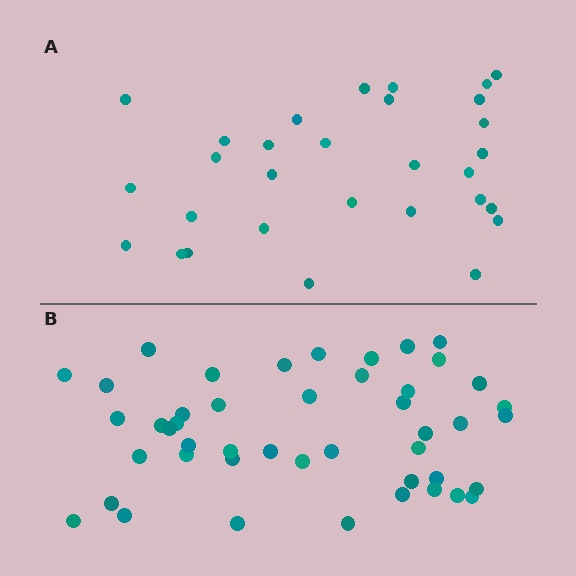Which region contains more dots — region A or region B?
Region B (the bottom region) has more dots.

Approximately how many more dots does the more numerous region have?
Region B has approximately 15 more dots than region A.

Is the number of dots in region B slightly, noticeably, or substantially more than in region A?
Region B has substantially more. The ratio is roughly 1.5 to 1.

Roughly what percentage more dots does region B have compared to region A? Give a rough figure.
About 55% more.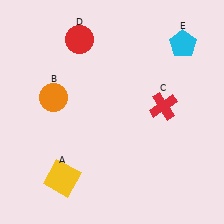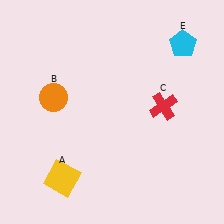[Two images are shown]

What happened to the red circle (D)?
The red circle (D) was removed in Image 2. It was in the top-left area of Image 1.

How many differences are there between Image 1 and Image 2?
There is 1 difference between the two images.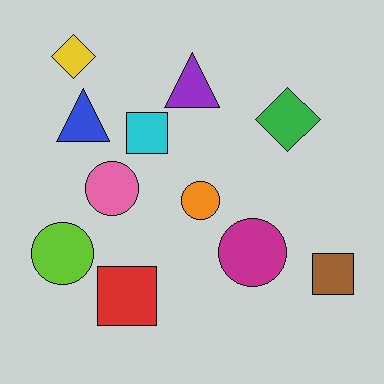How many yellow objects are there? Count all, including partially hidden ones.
There is 1 yellow object.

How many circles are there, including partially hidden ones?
There are 4 circles.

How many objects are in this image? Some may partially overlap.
There are 11 objects.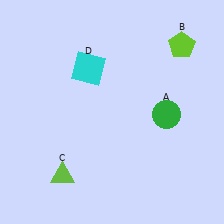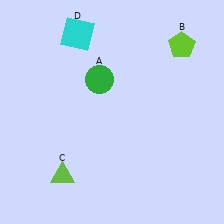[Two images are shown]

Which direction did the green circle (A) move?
The green circle (A) moved left.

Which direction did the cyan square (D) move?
The cyan square (D) moved up.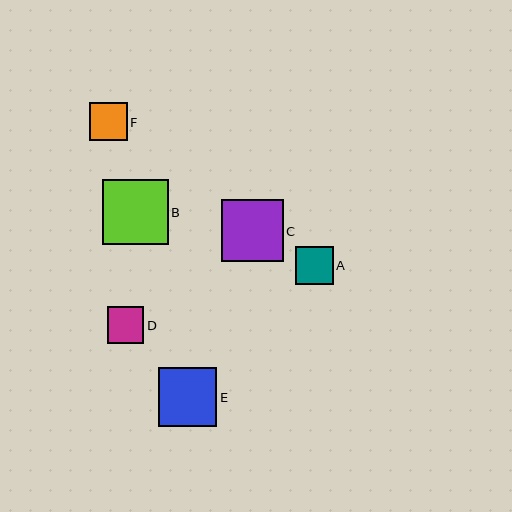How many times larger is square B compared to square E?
Square B is approximately 1.1 times the size of square E.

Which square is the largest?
Square B is the largest with a size of approximately 65 pixels.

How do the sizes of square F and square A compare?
Square F and square A are approximately the same size.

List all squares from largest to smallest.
From largest to smallest: B, C, E, F, A, D.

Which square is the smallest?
Square D is the smallest with a size of approximately 37 pixels.